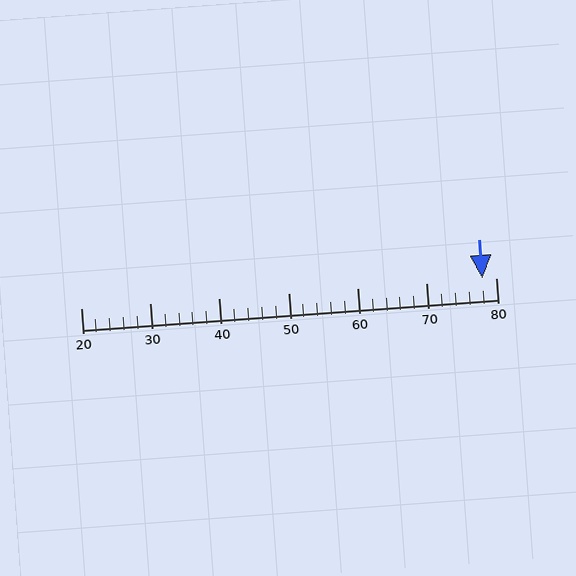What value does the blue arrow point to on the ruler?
The blue arrow points to approximately 78.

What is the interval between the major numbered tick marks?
The major tick marks are spaced 10 units apart.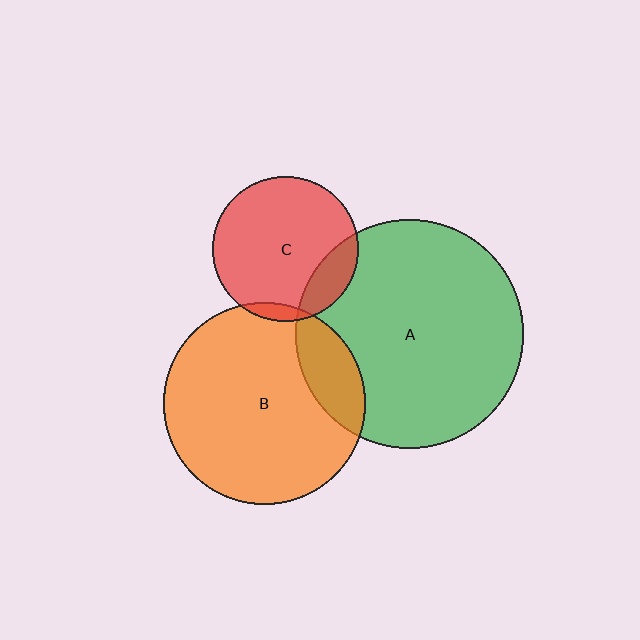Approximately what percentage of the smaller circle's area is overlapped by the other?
Approximately 5%.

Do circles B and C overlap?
Yes.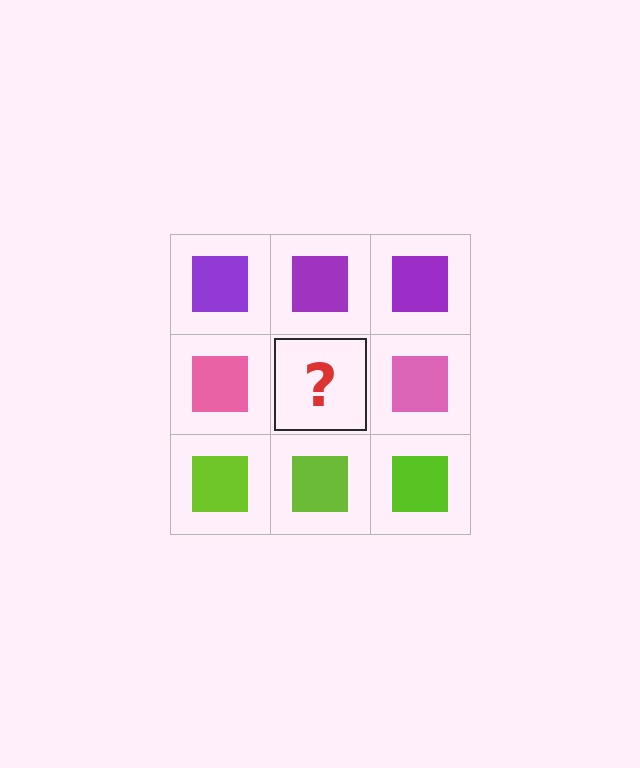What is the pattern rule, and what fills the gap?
The rule is that each row has a consistent color. The gap should be filled with a pink square.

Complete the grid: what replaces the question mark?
The question mark should be replaced with a pink square.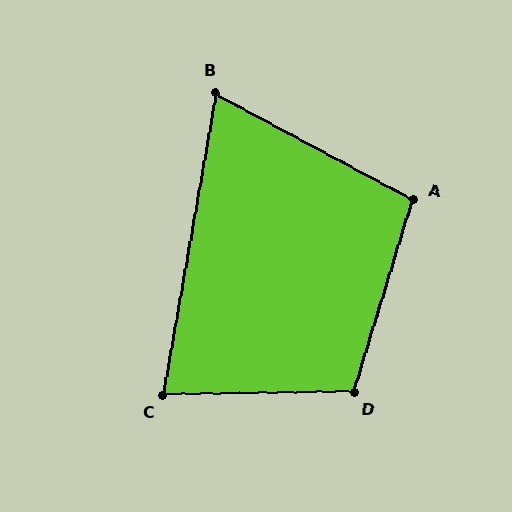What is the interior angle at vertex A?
Approximately 101 degrees (obtuse).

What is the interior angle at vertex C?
Approximately 79 degrees (acute).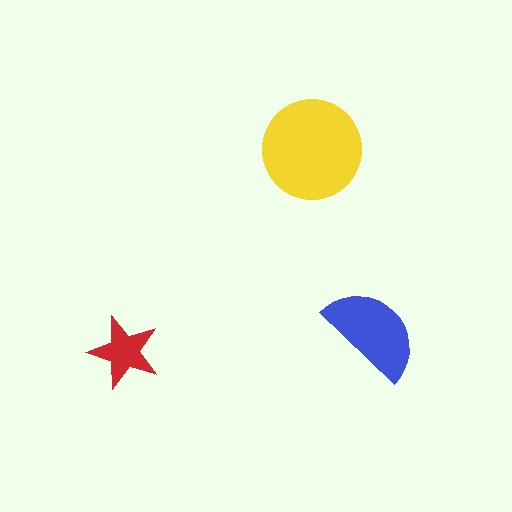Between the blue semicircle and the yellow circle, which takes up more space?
The yellow circle.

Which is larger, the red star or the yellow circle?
The yellow circle.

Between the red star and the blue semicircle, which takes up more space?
The blue semicircle.